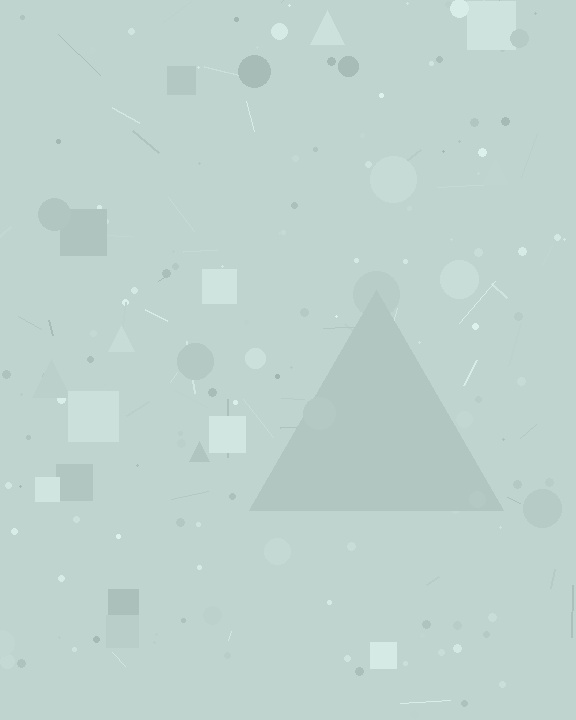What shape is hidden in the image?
A triangle is hidden in the image.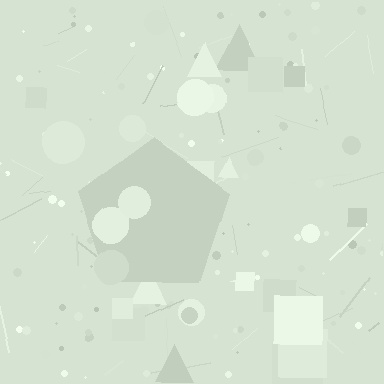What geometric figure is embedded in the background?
A pentagon is embedded in the background.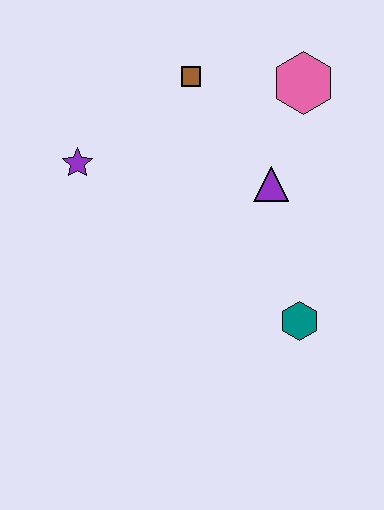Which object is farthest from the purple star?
The teal hexagon is farthest from the purple star.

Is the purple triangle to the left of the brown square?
No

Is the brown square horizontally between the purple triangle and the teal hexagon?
No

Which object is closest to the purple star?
The brown square is closest to the purple star.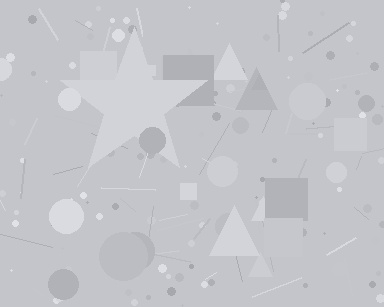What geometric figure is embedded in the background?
A star is embedded in the background.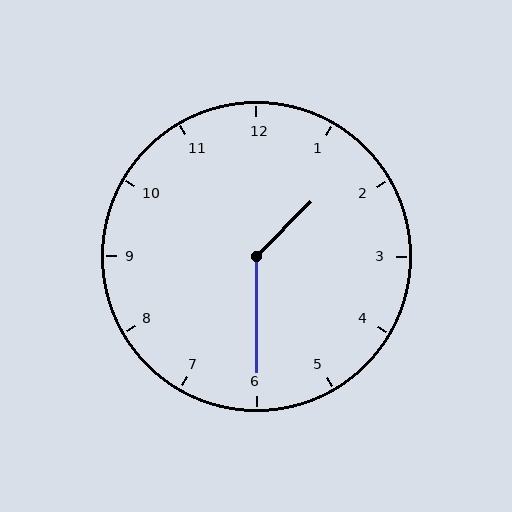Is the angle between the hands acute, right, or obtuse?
It is obtuse.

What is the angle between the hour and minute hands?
Approximately 135 degrees.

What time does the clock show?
1:30.